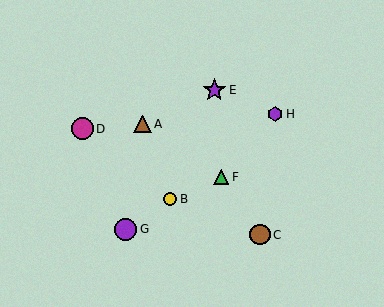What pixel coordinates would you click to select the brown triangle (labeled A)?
Click at (142, 124) to select the brown triangle A.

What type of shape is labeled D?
Shape D is a magenta circle.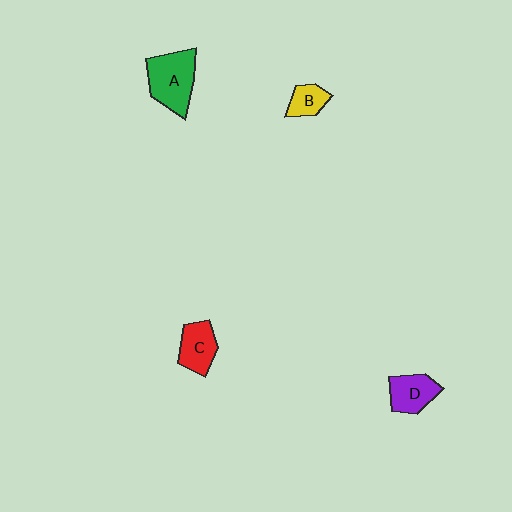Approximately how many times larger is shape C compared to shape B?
Approximately 1.5 times.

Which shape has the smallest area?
Shape B (yellow).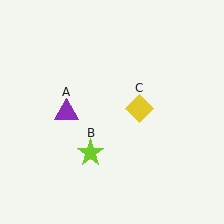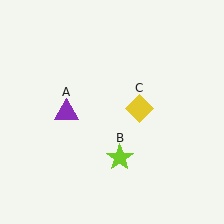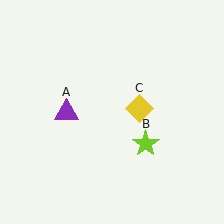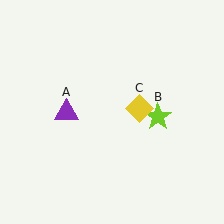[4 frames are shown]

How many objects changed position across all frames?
1 object changed position: lime star (object B).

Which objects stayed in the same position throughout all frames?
Purple triangle (object A) and yellow diamond (object C) remained stationary.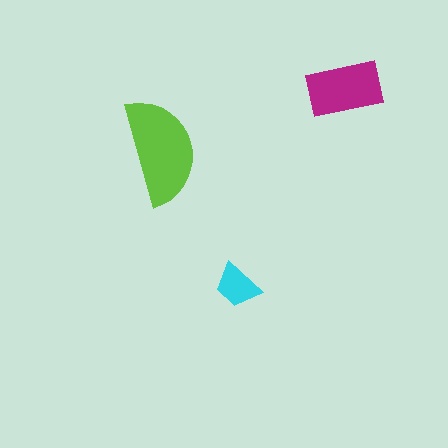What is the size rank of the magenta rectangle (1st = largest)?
2nd.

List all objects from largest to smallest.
The lime semicircle, the magenta rectangle, the cyan trapezoid.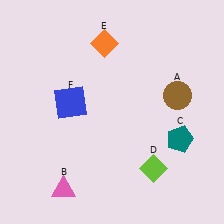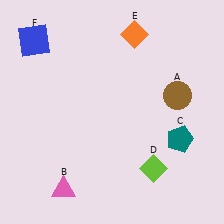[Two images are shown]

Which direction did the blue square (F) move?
The blue square (F) moved up.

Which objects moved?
The objects that moved are: the orange diamond (E), the blue square (F).